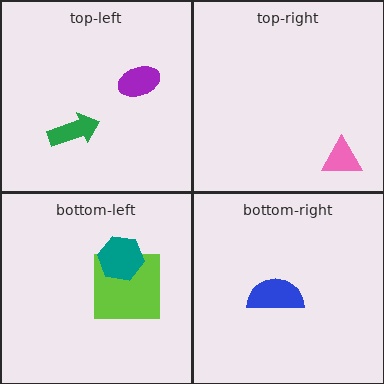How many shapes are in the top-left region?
2.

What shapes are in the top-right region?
The pink triangle.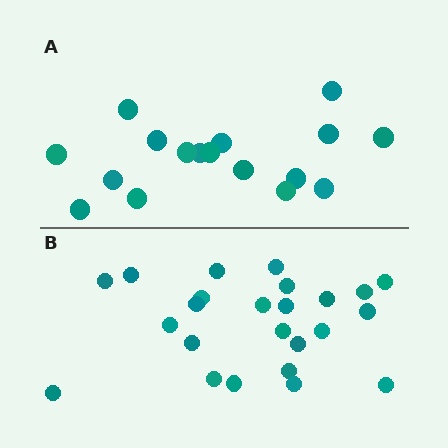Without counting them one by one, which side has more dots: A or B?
Region B (the bottom region) has more dots.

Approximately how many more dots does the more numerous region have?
Region B has roughly 8 or so more dots than region A.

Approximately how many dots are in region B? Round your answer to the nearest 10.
About 20 dots. (The exact count is 24, which rounds to 20.)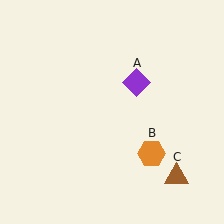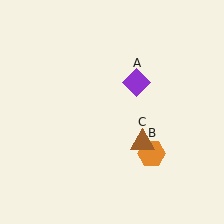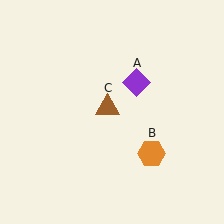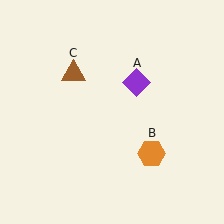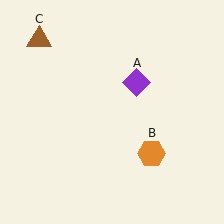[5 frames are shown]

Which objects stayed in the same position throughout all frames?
Purple diamond (object A) and orange hexagon (object B) remained stationary.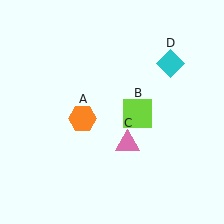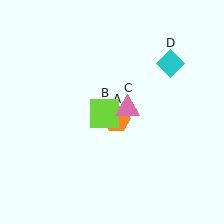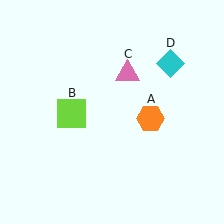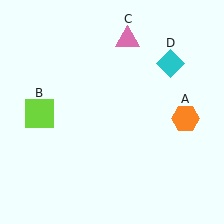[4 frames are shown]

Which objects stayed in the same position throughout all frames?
Cyan diamond (object D) remained stationary.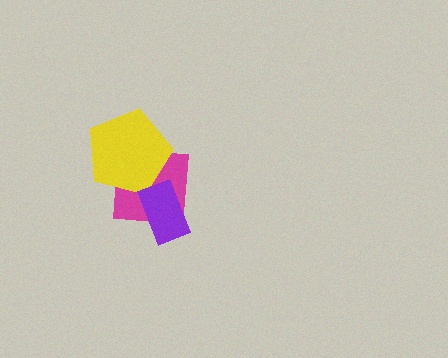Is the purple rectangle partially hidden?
No, no other shape covers it.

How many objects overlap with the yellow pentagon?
1 object overlaps with the yellow pentagon.